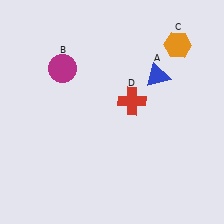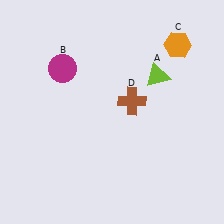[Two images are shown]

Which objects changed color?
A changed from blue to lime. D changed from red to brown.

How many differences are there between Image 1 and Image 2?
There are 2 differences between the two images.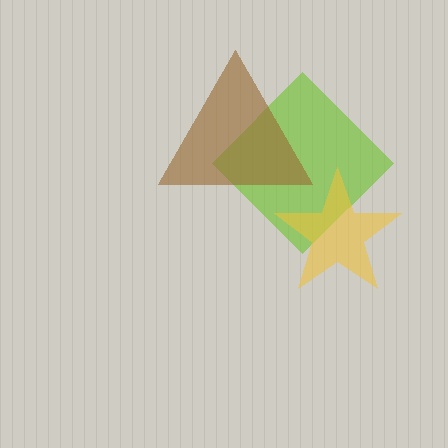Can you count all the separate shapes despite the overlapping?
Yes, there are 3 separate shapes.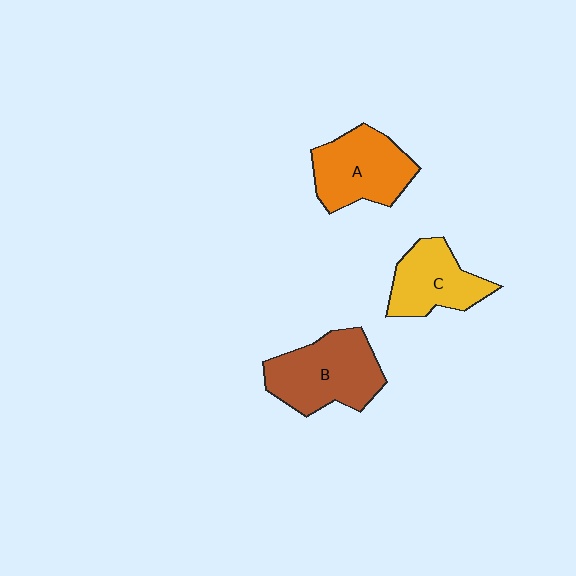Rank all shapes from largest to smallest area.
From largest to smallest: B (brown), A (orange), C (yellow).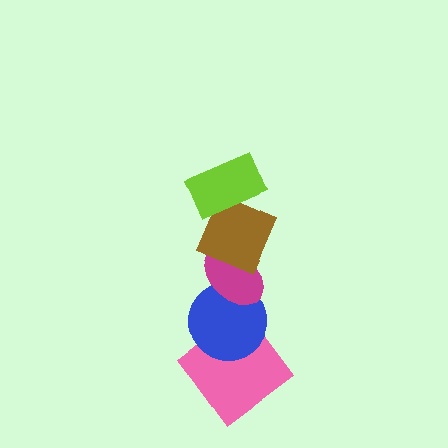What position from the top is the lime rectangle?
The lime rectangle is 1st from the top.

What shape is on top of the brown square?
The lime rectangle is on top of the brown square.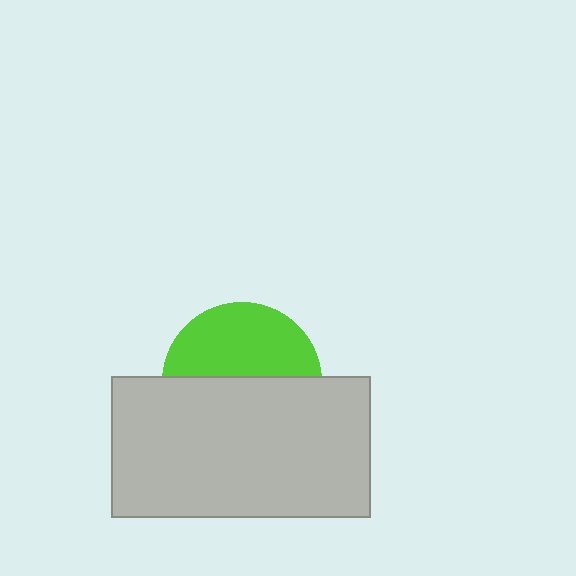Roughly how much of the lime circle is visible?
A small part of it is visible (roughly 45%).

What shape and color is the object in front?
The object in front is a light gray rectangle.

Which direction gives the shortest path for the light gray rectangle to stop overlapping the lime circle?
Moving down gives the shortest separation.